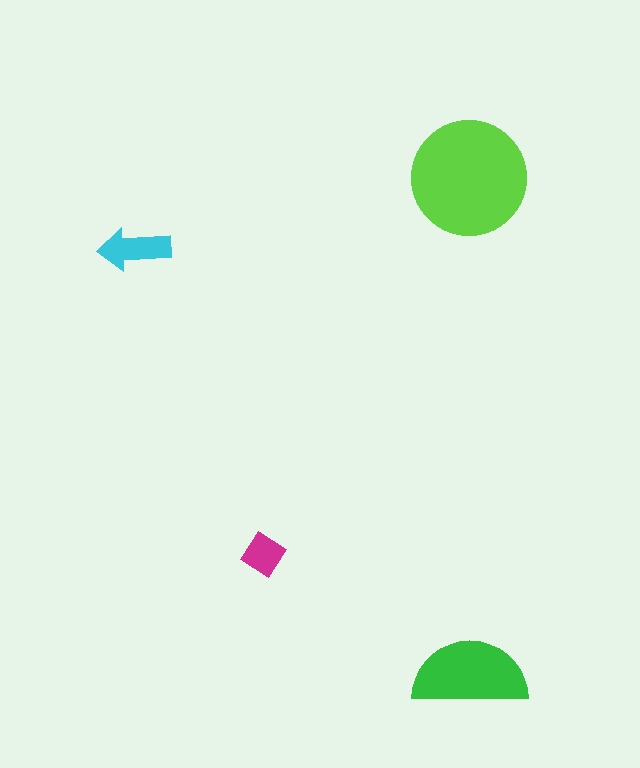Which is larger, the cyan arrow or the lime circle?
The lime circle.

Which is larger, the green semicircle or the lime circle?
The lime circle.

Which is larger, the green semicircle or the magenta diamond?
The green semicircle.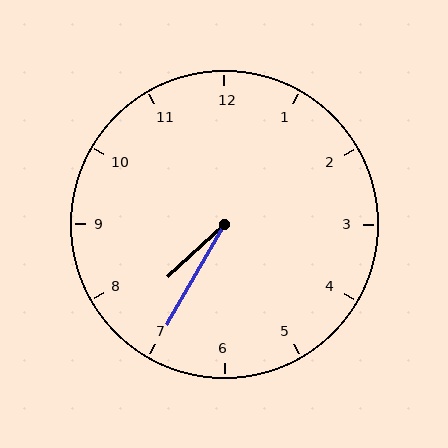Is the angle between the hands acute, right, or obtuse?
It is acute.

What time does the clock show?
7:35.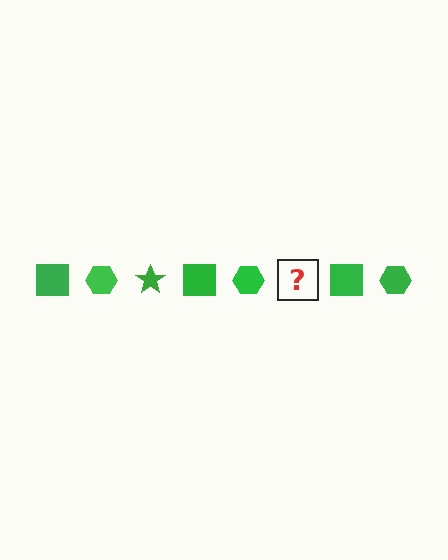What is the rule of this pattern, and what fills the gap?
The rule is that the pattern cycles through square, hexagon, star shapes in green. The gap should be filled with a green star.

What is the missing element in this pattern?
The missing element is a green star.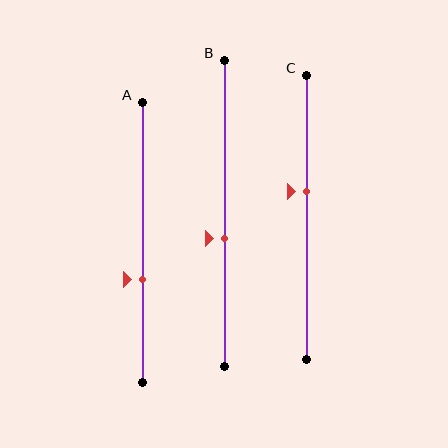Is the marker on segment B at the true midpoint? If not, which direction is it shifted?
No, the marker on segment B is shifted downward by about 8% of the segment length.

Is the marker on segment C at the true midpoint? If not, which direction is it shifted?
No, the marker on segment C is shifted upward by about 9% of the segment length.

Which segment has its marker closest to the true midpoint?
Segment B has its marker closest to the true midpoint.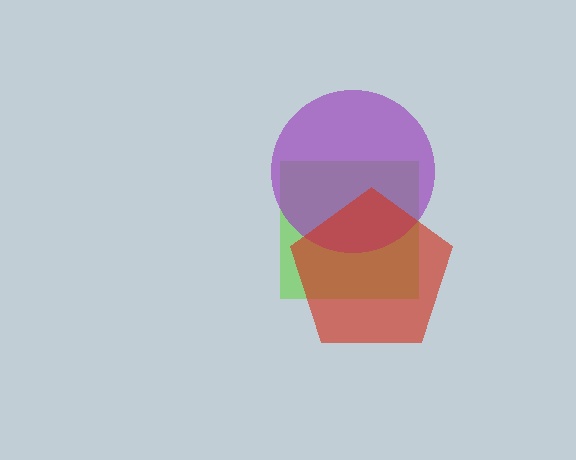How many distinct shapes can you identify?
There are 3 distinct shapes: a lime square, a purple circle, a red pentagon.